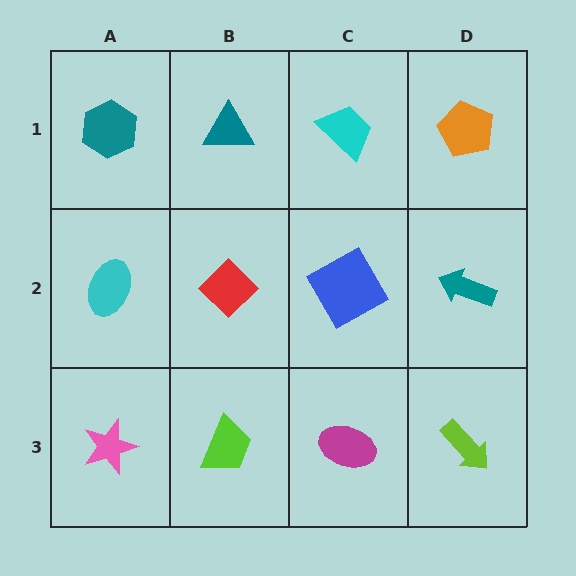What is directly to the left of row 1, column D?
A cyan trapezoid.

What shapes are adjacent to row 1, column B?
A red diamond (row 2, column B), a teal hexagon (row 1, column A), a cyan trapezoid (row 1, column C).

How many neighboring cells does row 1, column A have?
2.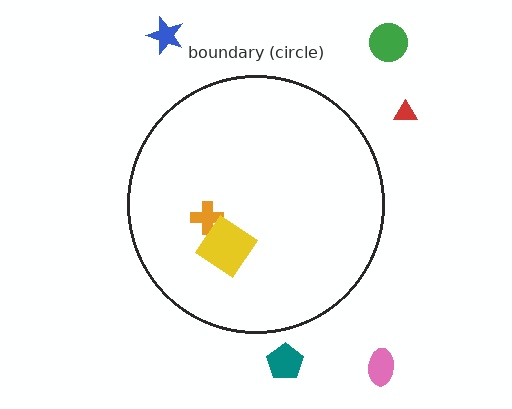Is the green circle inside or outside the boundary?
Outside.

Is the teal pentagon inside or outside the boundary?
Outside.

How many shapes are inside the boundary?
2 inside, 5 outside.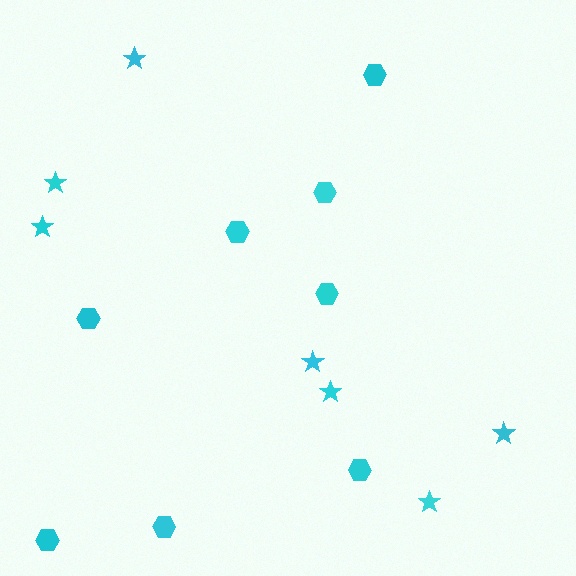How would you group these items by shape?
There are 2 groups: one group of hexagons (8) and one group of stars (7).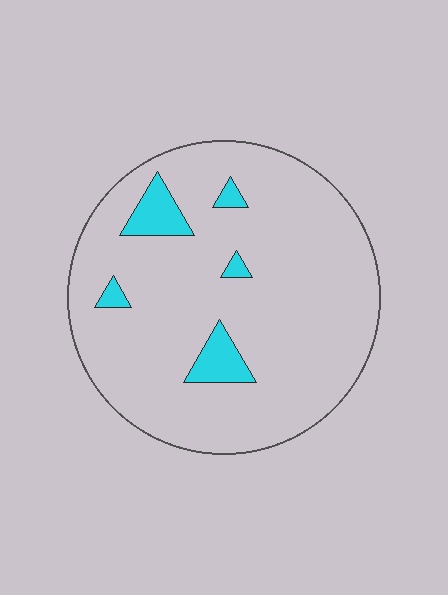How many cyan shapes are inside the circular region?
5.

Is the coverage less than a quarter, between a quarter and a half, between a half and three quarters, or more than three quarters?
Less than a quarter.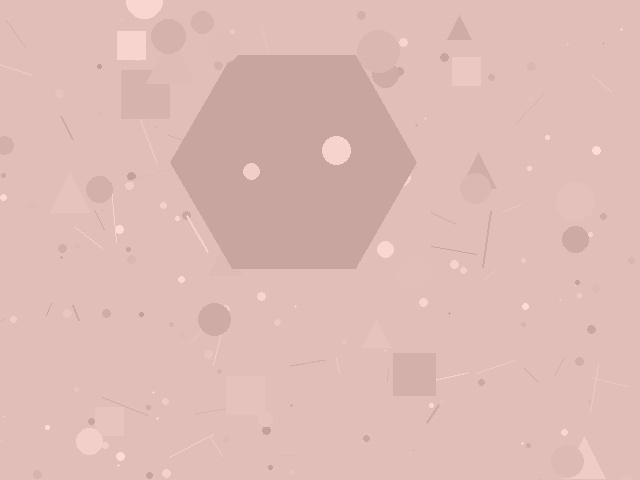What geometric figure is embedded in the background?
A hexagon is embedded in the background.